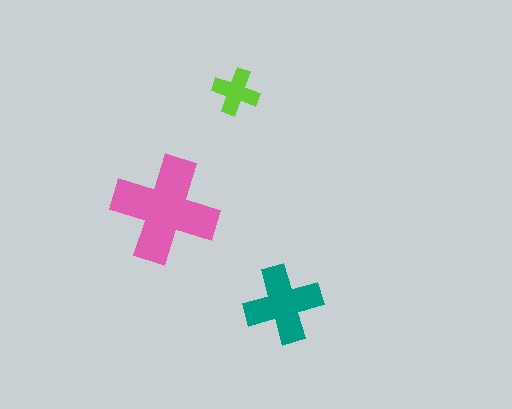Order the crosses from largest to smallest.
the pink one, the teal one, the lime one.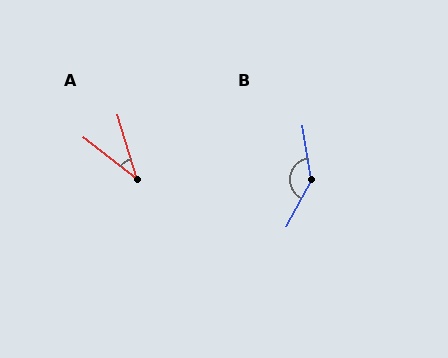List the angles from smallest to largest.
A (36°), B (143°).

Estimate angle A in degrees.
Approximately 36 degrees.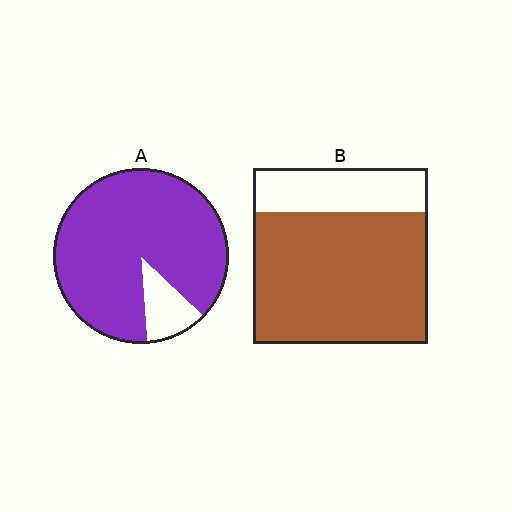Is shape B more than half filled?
Yes.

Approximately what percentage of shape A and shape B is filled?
A is approximately 90% and B is approximately 75%.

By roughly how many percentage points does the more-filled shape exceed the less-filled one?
By roughly 15 percentage points (A over B).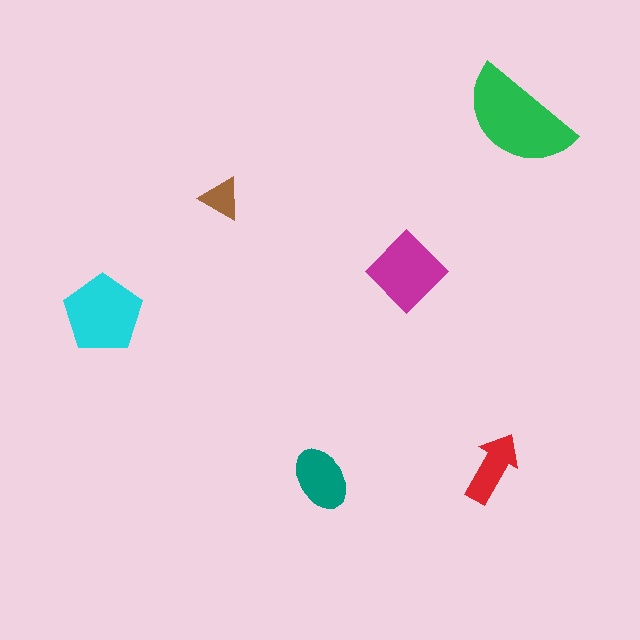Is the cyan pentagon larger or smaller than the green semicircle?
Smaller.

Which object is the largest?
The green semicircle.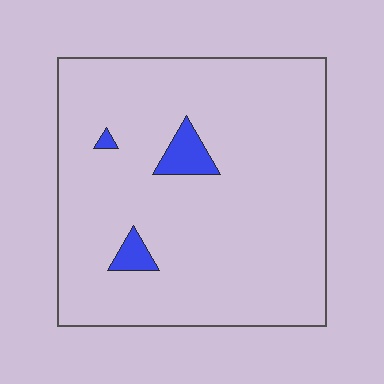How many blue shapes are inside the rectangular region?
3.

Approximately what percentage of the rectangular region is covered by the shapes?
Approximately 5%.